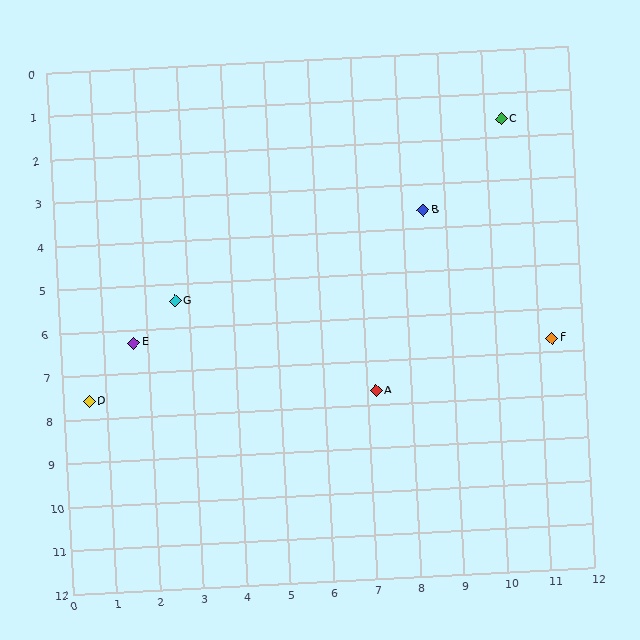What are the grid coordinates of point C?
Point C is at approximately (10.4, 1.6).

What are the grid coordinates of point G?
Point G is at approximately (2.7, 5.4).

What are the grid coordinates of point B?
Point B is at approximately (8.5, 3.6).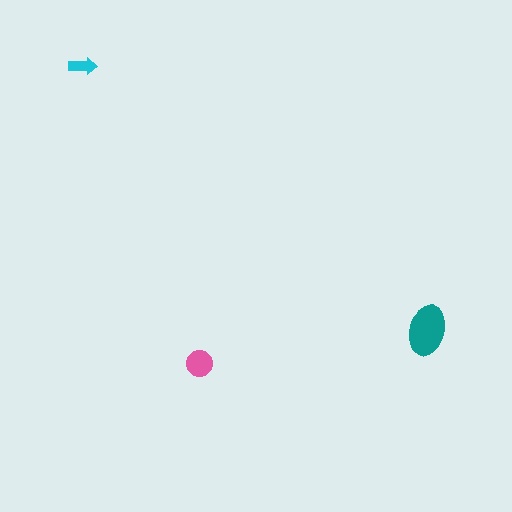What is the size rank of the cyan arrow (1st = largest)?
3rd.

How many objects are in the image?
There are 3 objects in the image.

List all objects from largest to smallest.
The teal ellipse, the pink circle, the cyan arrow.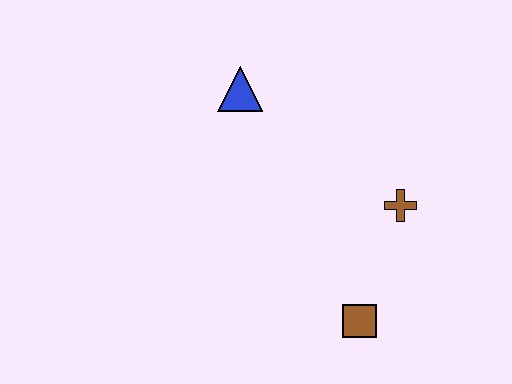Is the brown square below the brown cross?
Yes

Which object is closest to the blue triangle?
The brown cross is closest to the blue triangle.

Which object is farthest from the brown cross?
The blue triangle is farthest from the brown cross.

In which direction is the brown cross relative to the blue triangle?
The brown cross is to the right of the blue triangle.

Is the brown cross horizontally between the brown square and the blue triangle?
No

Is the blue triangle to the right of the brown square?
No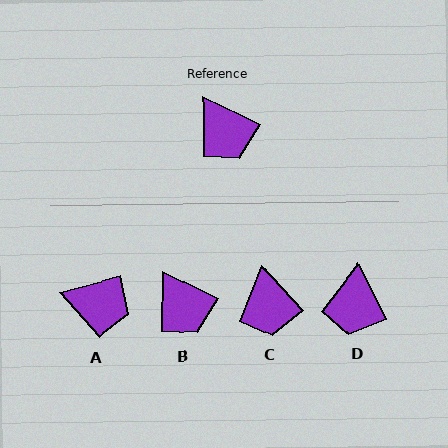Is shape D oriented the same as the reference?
No, it is off by about 38 degrees.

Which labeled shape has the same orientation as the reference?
B.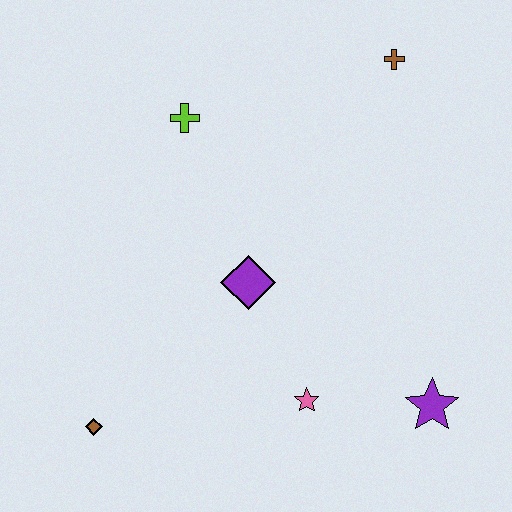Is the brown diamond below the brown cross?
Yes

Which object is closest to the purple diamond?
The pink star is closest to the purple diamond.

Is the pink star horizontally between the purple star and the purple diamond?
Yes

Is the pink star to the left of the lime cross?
No